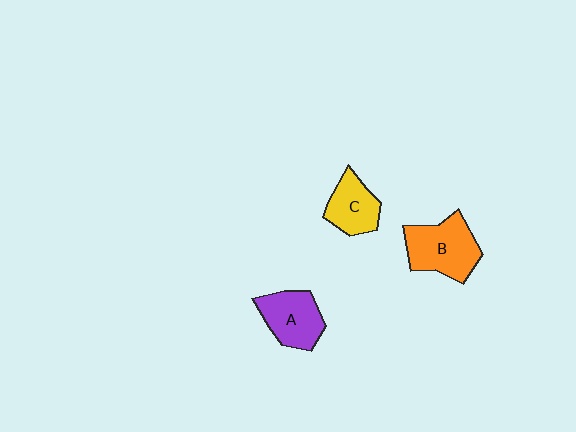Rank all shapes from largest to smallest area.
From largest to smallest: B (orange), A (purple), C (yellow).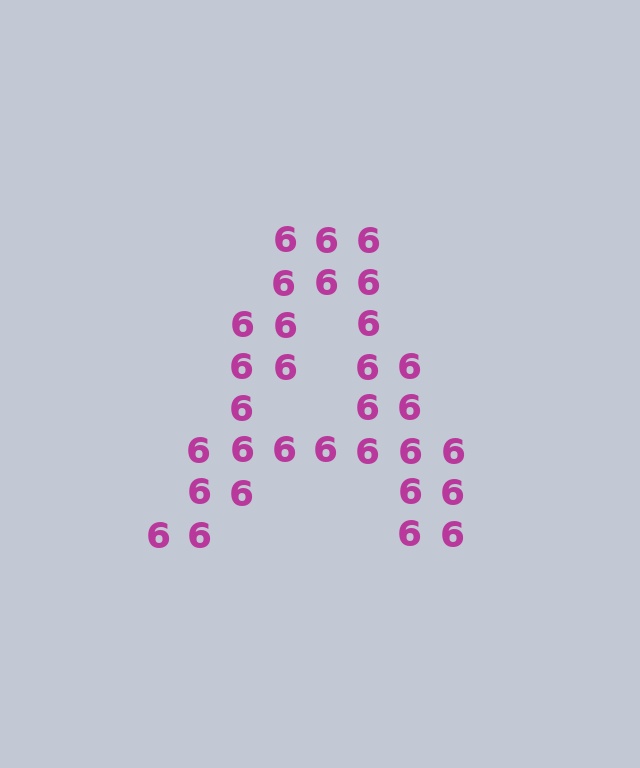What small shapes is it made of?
It is made of small digit 6's.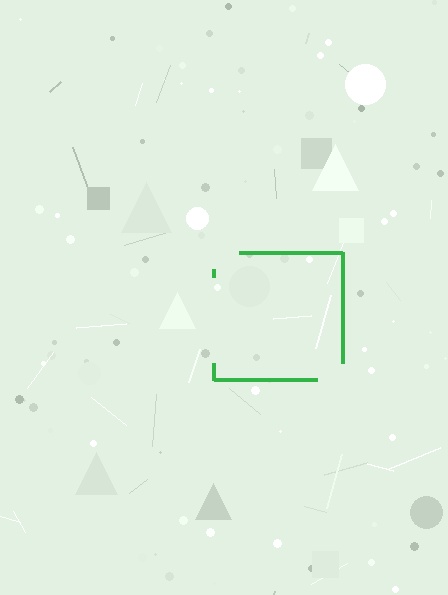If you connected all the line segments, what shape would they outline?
They would outline a square.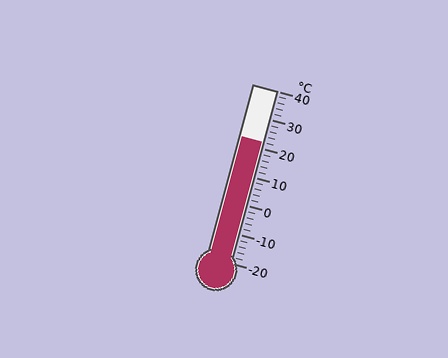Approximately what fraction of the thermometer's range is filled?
The thermometer is filled to approximately 70% of its range.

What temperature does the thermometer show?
The thermometer shows approximately 22°C.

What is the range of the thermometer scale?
The thermometer scale ranges from -20°C to 40°C.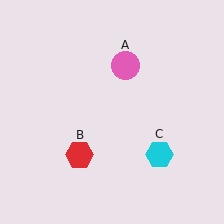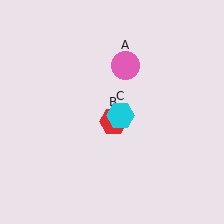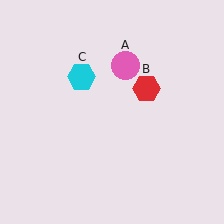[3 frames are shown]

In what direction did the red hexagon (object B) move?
The red hexagon (object B) moved up and to the right.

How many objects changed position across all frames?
2 objects changed position: red hexagon (object B), cyan hexagon (object C).